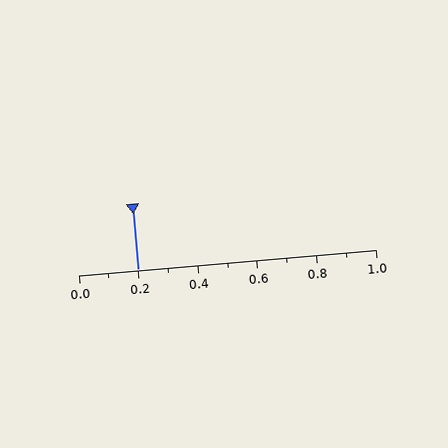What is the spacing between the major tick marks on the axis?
The major ticks are spaced 0.2 apart.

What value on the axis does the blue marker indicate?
The marker indicates approximately 0.2.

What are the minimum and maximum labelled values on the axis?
The axis runs from 0.0 to 1.0.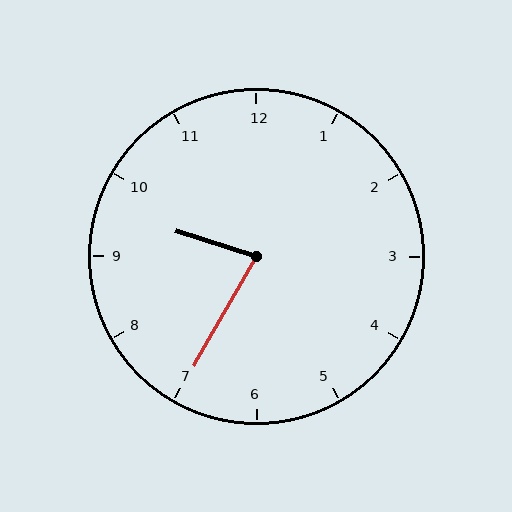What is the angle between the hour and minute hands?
Approximately 78 degrees.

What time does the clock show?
9:35.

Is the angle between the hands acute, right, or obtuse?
It is acute.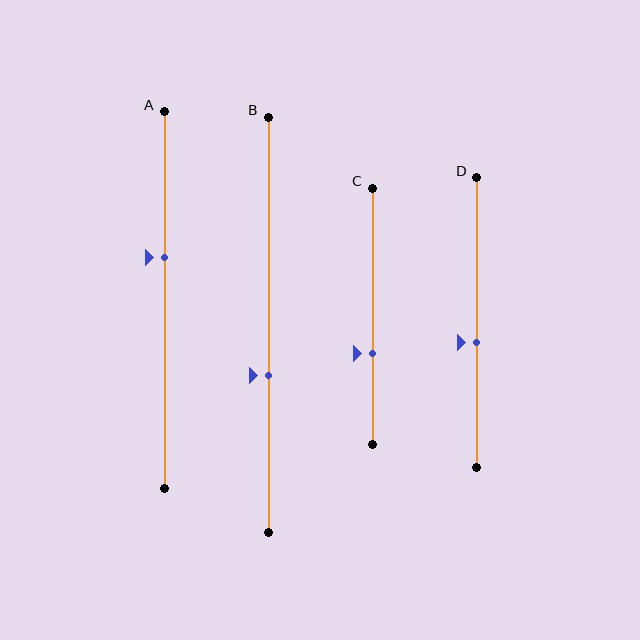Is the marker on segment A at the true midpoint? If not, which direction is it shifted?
No, the marker on segment A is shifted upward by about 11% of the segment length.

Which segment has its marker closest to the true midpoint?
Segment D has its marker closest to the true midpoint.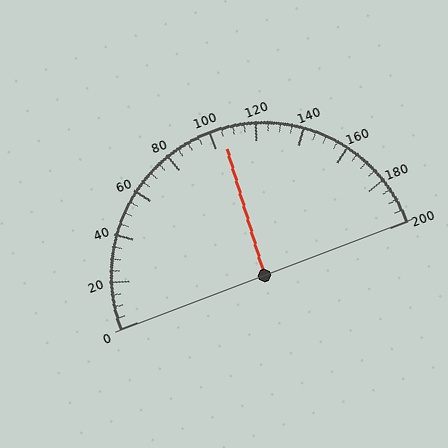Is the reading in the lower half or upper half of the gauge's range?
The reading is in the upper half of the range (0 to 200).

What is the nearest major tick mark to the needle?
The nearest major tick mark is 100.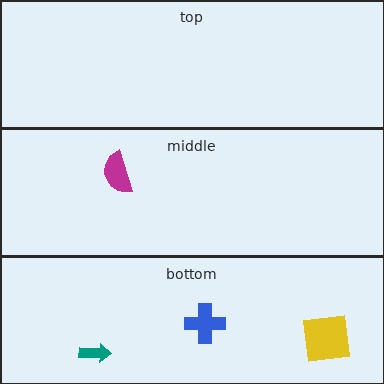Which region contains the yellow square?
The bottom region.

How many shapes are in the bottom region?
3.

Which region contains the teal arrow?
The bottom region.